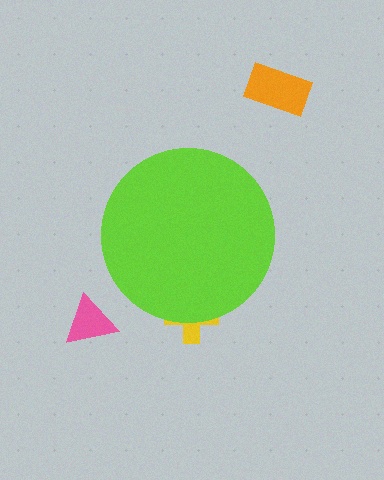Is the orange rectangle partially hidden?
No, the orange rectangle is fully visible.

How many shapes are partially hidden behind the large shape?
1 shape is partially hidden.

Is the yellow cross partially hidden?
Yes, the yellow cross is partially hidden behind the lime circle.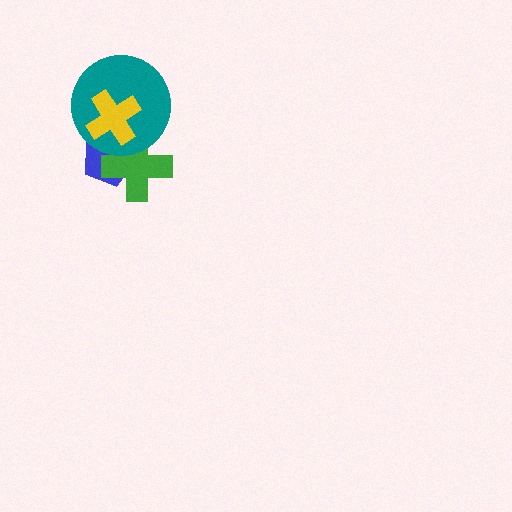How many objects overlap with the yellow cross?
3 objects overlap with the yellow cross.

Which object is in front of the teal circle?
The yellow cross is in front of the teal circle.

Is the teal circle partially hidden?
Yes, it is partially covered by another shape.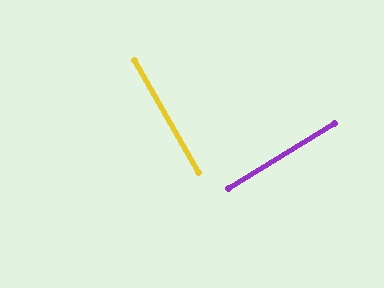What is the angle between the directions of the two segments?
Approximately 88 degrees.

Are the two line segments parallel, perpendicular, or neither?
Perpendicular — they meet at approximately 88°.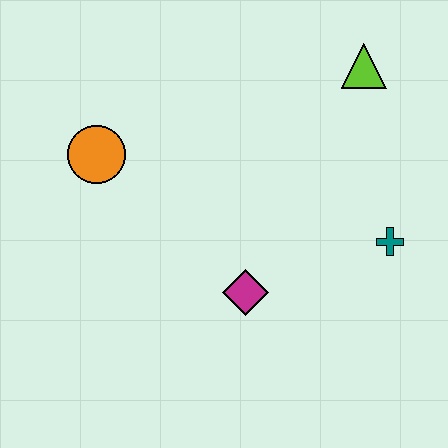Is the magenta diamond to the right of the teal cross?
No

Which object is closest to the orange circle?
The magenta diamond is closest to the orange circle.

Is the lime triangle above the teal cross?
Yes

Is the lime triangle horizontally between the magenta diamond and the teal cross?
Yes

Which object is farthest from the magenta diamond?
The lime triangle is farthest from the magenta diamond.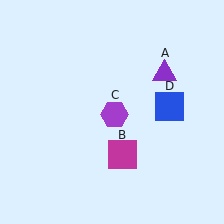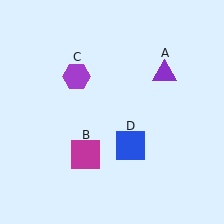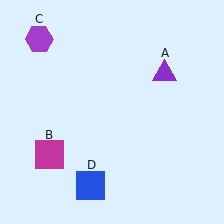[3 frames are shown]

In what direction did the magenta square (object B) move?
The magenta square (object B) moved left.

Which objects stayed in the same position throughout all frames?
Purple triangle (object A) remained stationary.